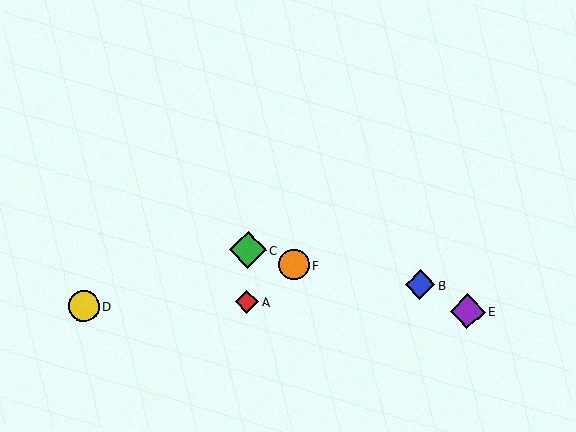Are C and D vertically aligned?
No, C is at x≈248 and D is at x≈84.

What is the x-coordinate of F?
Object F is at x≈294.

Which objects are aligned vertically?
Objects A, C are aligned vertically.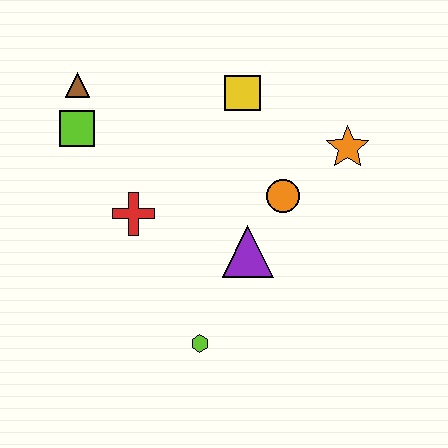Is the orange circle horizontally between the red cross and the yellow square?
No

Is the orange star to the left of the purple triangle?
No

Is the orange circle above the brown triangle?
No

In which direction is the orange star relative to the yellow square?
The orange star is to the right of the yellow square.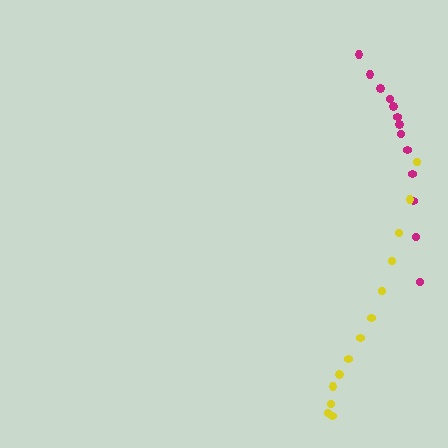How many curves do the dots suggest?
There are 2 distinct paths.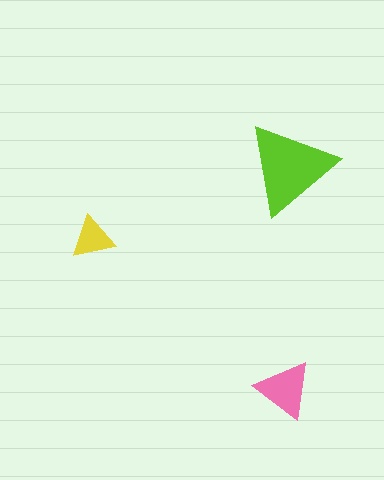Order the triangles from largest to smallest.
the lime one, the pink one, the yellow one.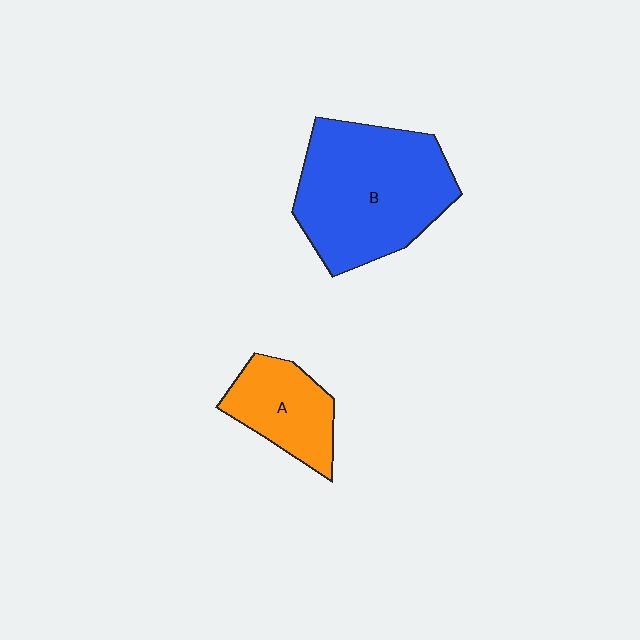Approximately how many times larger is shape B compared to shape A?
Approximately 2.1 times.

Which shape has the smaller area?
Shape A (orange).